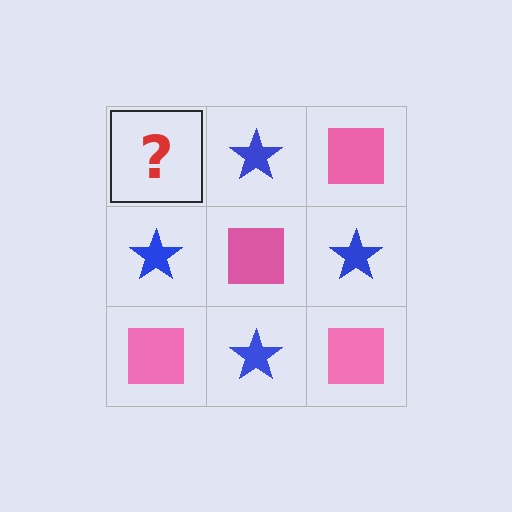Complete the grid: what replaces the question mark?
The question mark should be replaced with a pink square.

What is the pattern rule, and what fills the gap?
The rule is that it alternates pink square and blue star in a checkerboard pattern. The gap should be filled with a pink square.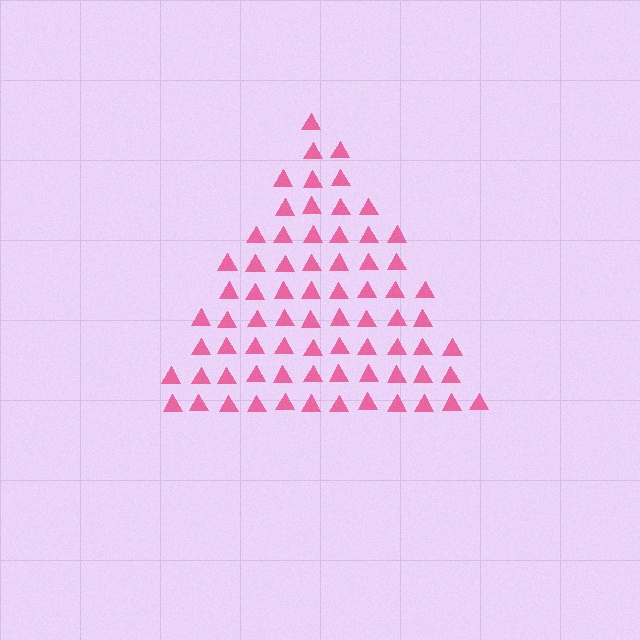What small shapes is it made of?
It is made of small triangles.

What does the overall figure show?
The overall figure shows a triangle.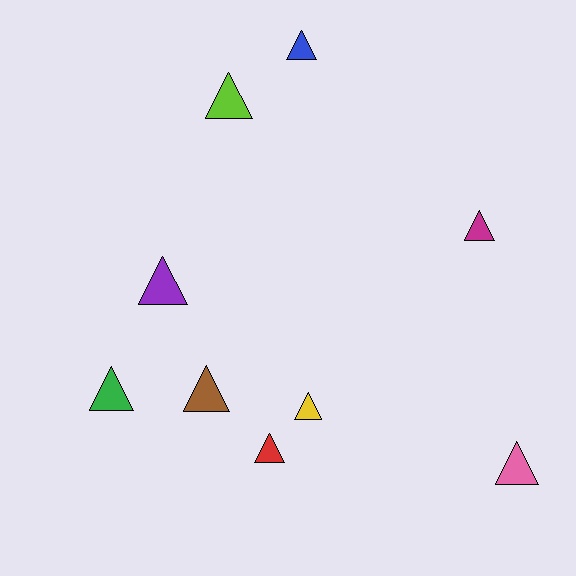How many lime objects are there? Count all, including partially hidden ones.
There is 1 lime object.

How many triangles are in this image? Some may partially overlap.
There are 9 triangles.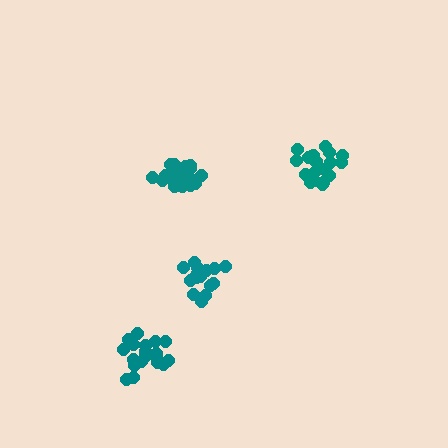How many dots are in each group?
Group 1: 20 dots, Group 2: 19 dots, Group 3: 17 dots, Group 4: 20 dots (76 total).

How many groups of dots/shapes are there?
There are 4 groups.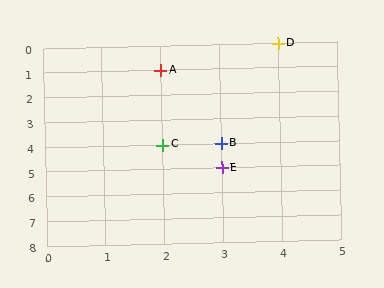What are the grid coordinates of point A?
Point A is at grid coordinates (2, 1).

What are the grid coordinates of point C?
Point C is at grid coordinates (2, 4).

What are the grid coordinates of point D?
Point D is at grid coordinates (4, 0).